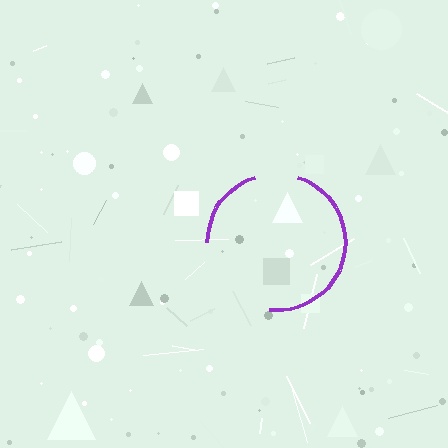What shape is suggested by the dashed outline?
The dashed outline suggests a circle.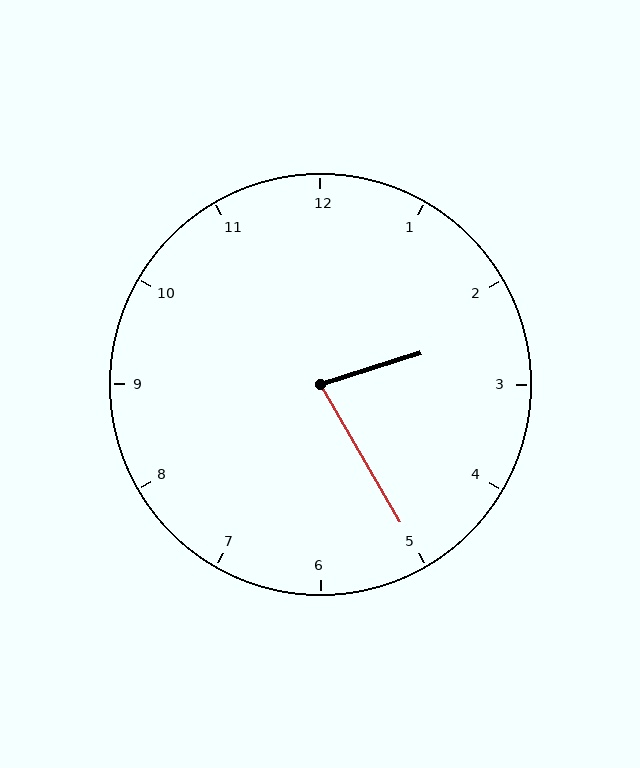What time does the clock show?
2:25.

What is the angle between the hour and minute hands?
Approximately 78 degrees.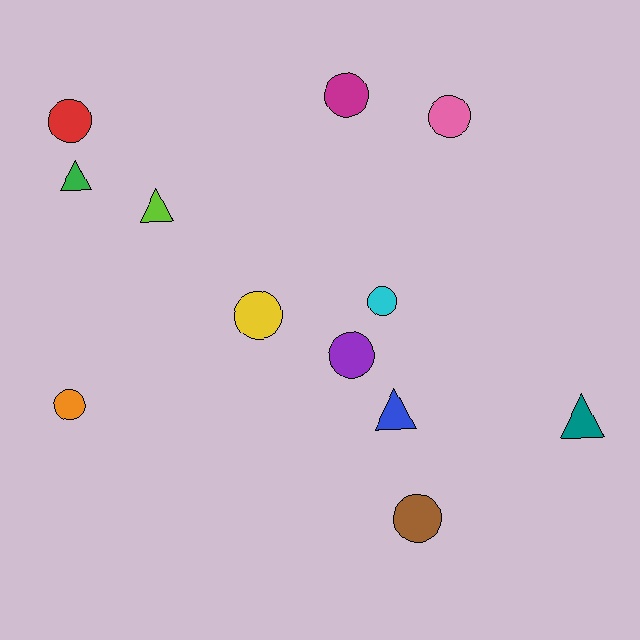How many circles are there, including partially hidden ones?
There are 8 circles.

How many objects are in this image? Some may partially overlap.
There are 12 objects.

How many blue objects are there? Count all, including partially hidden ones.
There is 1 blue object.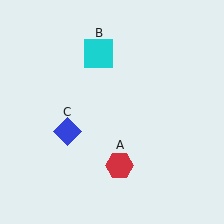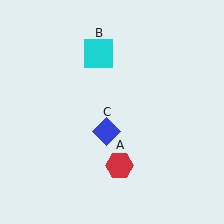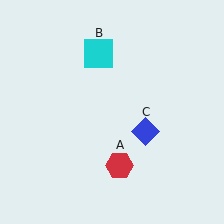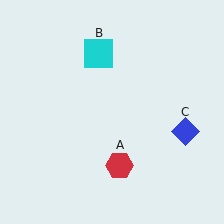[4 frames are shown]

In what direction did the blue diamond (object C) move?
The blue diamond (object C) moved right.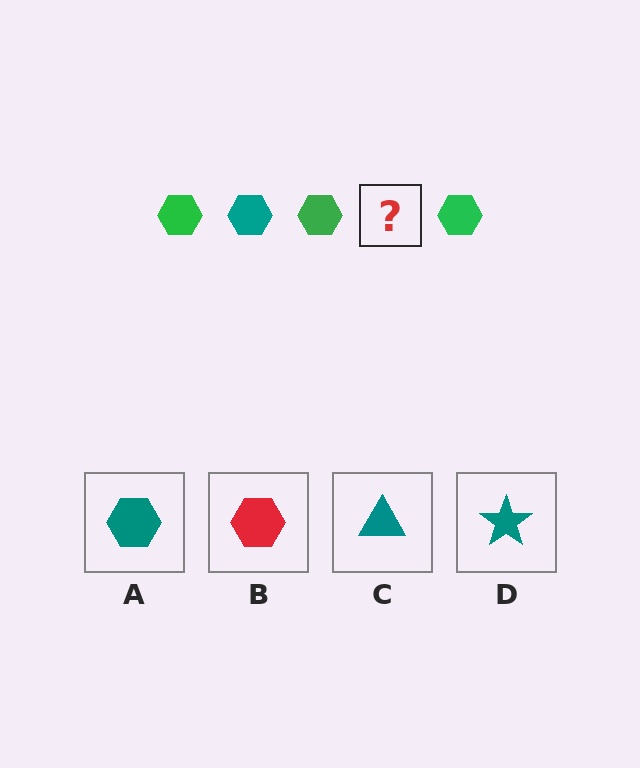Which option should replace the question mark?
Option A.